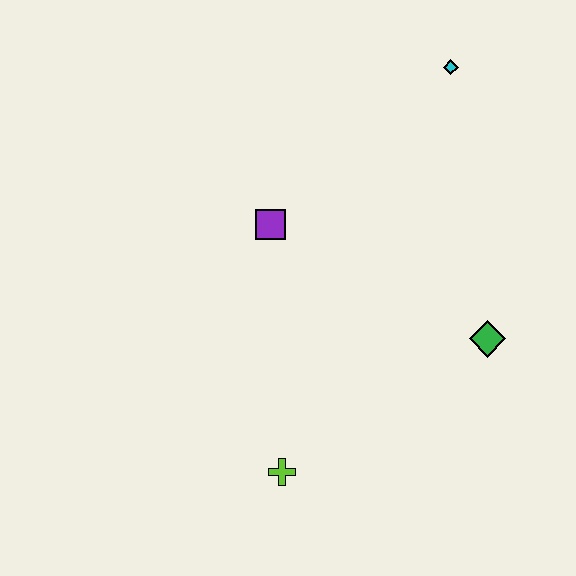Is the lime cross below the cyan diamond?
Yes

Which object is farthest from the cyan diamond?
The lime cross is farthest from the cyan diamond.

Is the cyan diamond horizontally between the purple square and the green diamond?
Yes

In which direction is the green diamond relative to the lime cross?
The green diamond is to the right of the lime cross.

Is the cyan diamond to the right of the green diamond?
No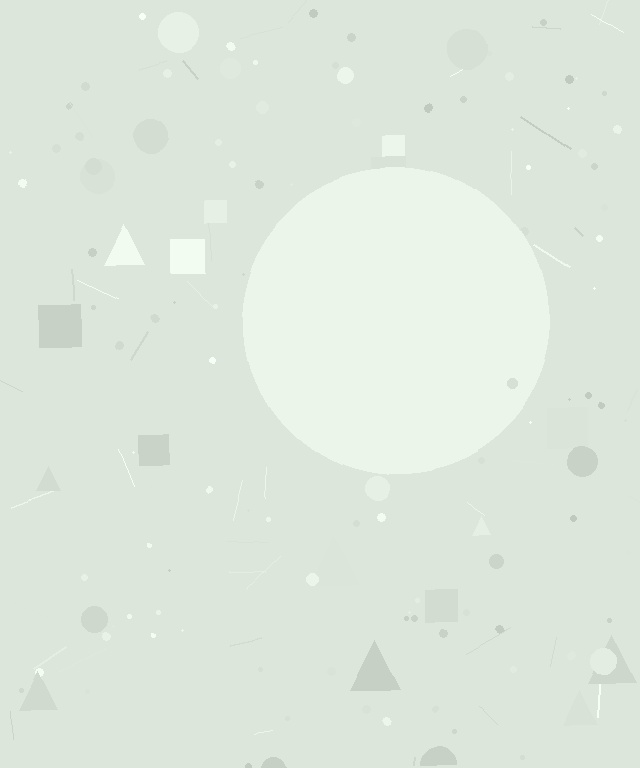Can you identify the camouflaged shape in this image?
The camouflaged shape is a circle.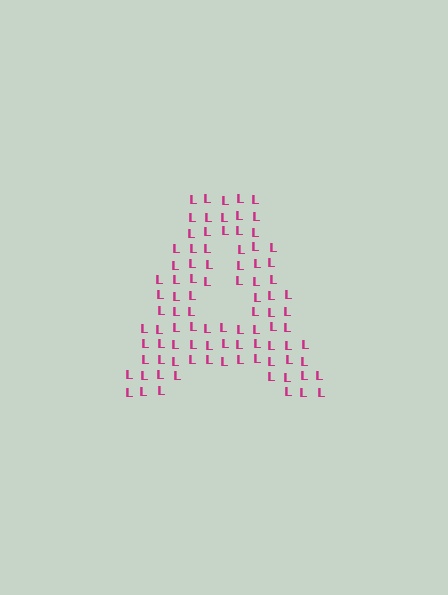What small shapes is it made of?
It is made of small letter L's.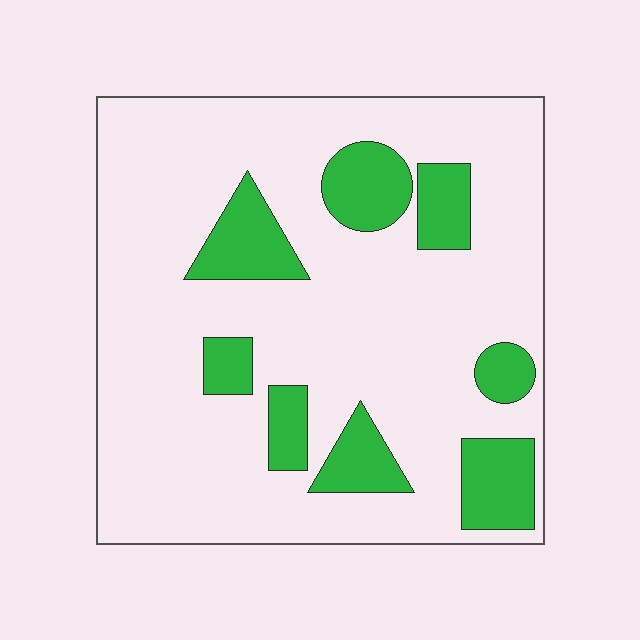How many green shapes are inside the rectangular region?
8.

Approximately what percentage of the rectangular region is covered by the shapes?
Approximately 20%.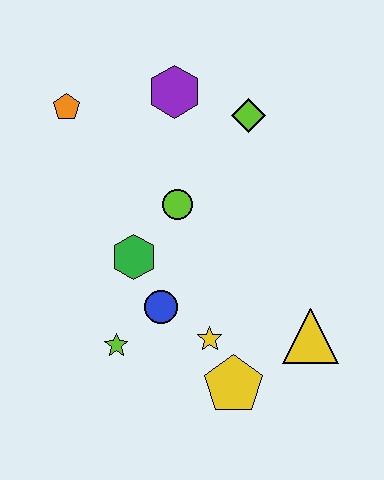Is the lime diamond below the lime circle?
No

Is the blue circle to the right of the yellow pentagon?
No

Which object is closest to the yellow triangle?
The yellow pentagon is closest to the yellow triangle.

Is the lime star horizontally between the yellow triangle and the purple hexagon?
No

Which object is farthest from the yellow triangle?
The orange pentagon is farthest from the yellow triangle.